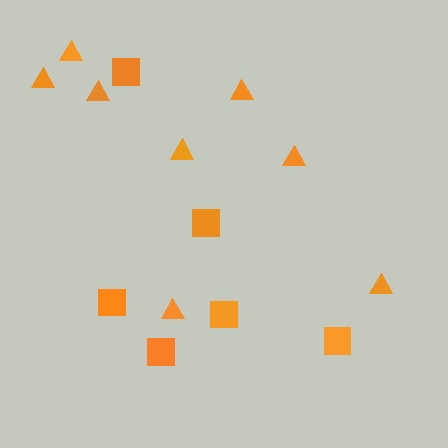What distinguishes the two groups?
There are 2 groups: one group of triangles (8) and one group of squares (6).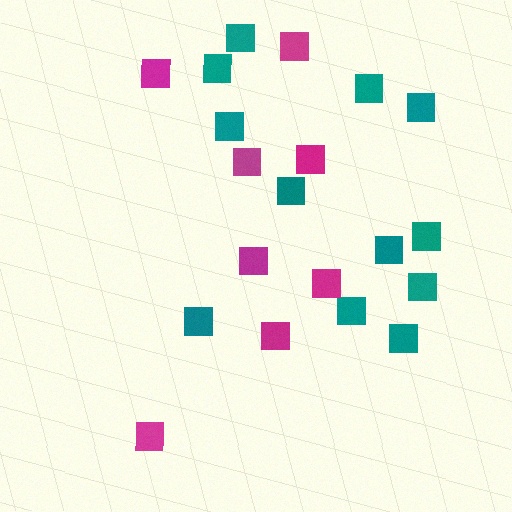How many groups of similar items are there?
There are 2 groups: one group of teal squares (12) and one group of magenta squares (8).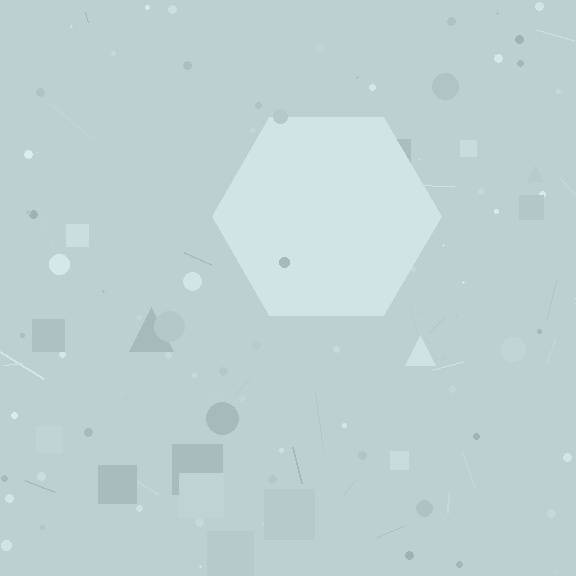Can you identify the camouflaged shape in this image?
The camouflaged shape is a hexagon.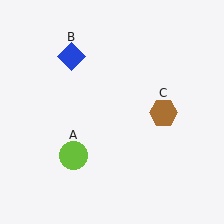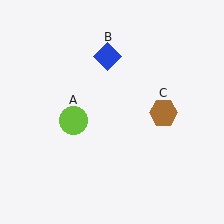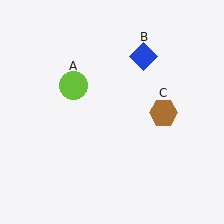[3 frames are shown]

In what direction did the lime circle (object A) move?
The lime circle (object A) moved up.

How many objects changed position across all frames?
2 objects changed position: lime circle (object A), blue diamond (object B).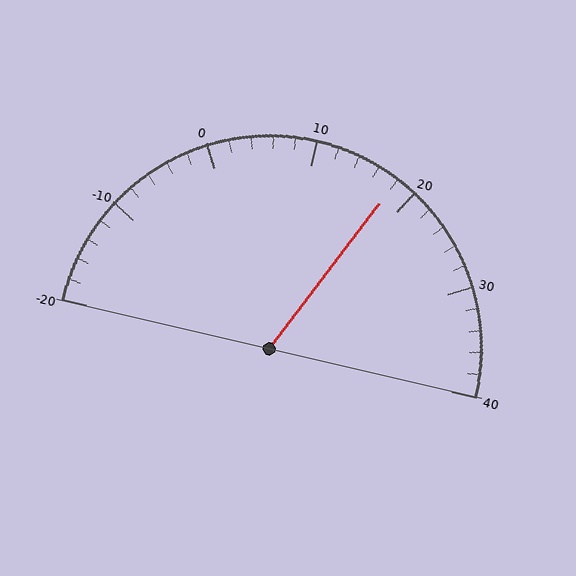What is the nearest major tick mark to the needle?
The nearest major tick mark is 20.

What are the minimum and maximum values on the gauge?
The gauge ranges from -20 to 40.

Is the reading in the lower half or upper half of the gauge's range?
The reading is in the upper half of the range (-20 to 40).